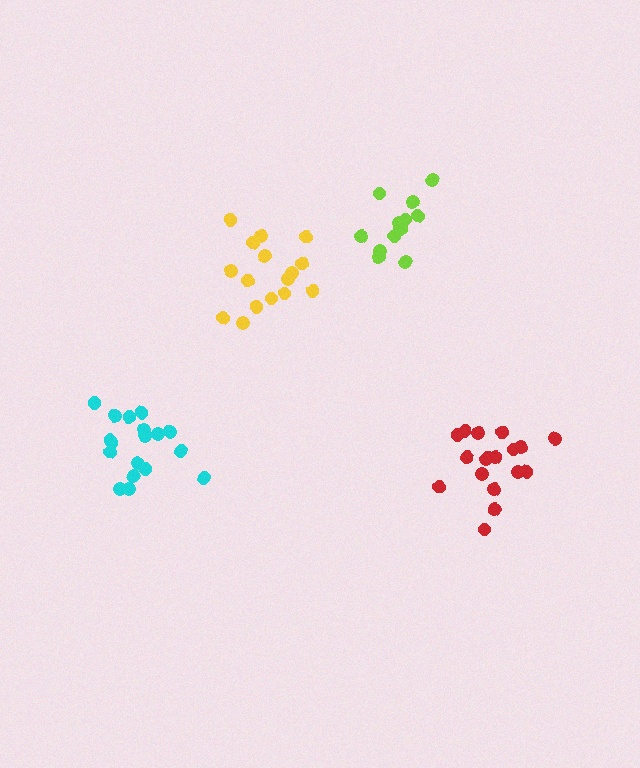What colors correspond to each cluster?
The clusters are colored: lime, yellow, red, cyan.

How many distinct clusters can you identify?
There are 4 distinct clusters.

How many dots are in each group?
Group 1: 13 dots, Group 2: 16 dots, Group 3: 18 dots, Group 4: 18 dots (65 total).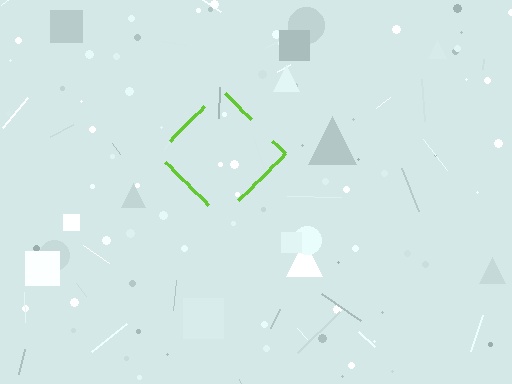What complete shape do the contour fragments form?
The contour fragments form a diamond.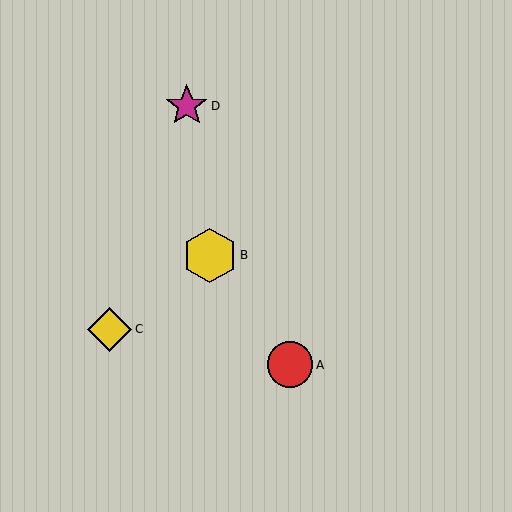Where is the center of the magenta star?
The center of the magenta star is at (187, 106).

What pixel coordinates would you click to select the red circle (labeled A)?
Click at (290, 365) to select the red circle A.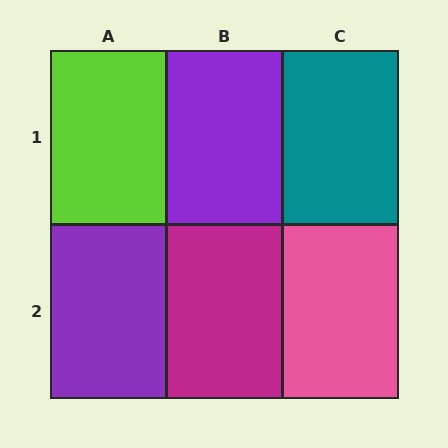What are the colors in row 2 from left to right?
Purple, magenta, pink.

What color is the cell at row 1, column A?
Lime.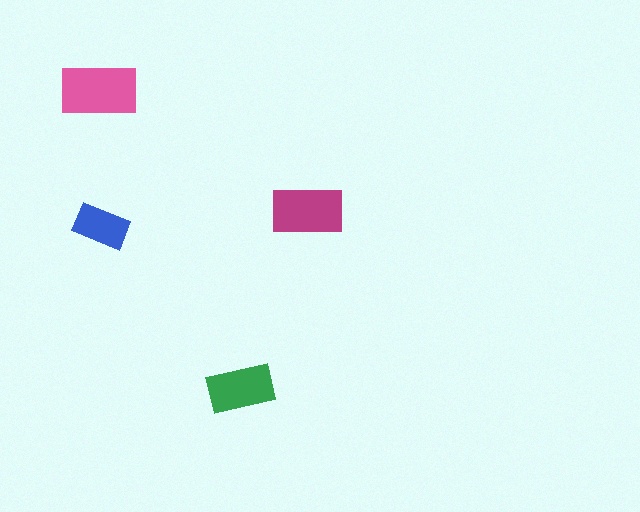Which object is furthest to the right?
The magenta rectangle is rightmost.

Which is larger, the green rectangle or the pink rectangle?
The pink one.